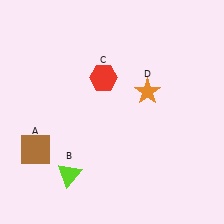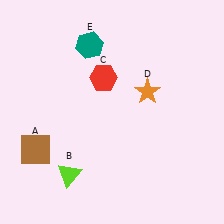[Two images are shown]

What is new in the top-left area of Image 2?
A teal hexagon (E) was added in the top-left area of Image 2.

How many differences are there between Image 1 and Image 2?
There is 1 difference between the two images.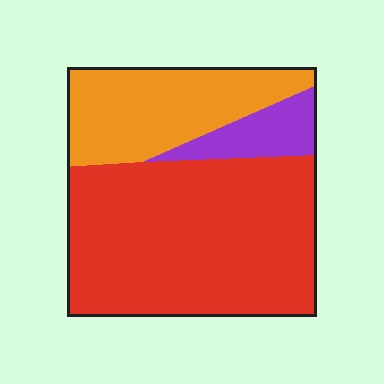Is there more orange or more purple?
Orange.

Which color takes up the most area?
Red, at roughly 65%.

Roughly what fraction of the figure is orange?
Orange covers about 30% of the figure.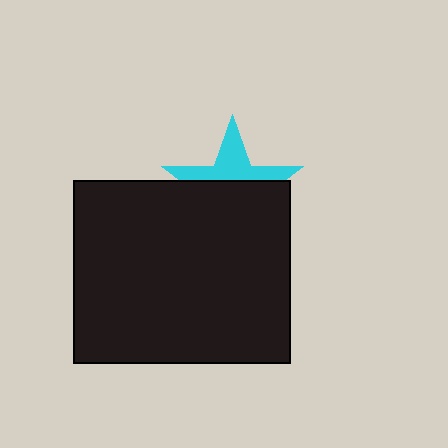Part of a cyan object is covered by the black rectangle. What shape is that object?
It is a star.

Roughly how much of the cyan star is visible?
A small part of it is visible (roughly 40%).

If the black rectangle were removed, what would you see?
You would see the complete cyan star.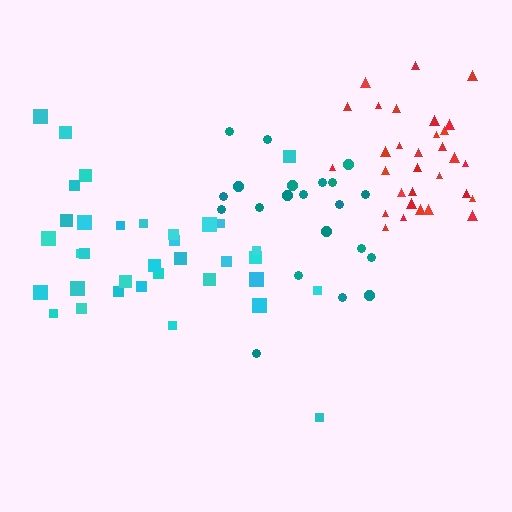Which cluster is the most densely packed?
Red.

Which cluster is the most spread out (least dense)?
Teal.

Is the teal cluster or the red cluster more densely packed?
Red.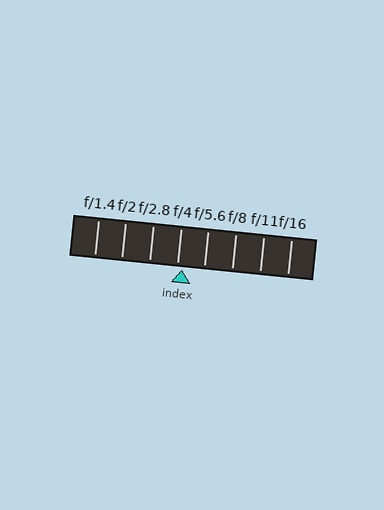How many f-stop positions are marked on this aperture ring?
There are 8 f-stop positions marked.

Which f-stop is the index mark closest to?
The index mark is closest to f/4.